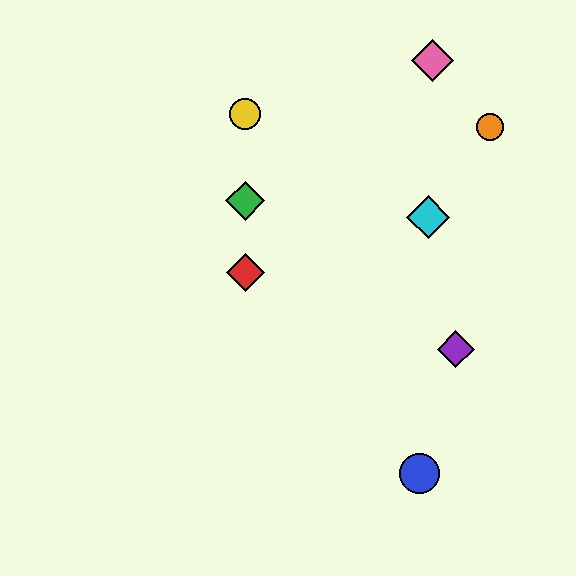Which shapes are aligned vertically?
The red diamond, the green diamond, the yellow circle are aligned vertically.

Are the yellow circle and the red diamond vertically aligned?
Yes, both are at x≈245.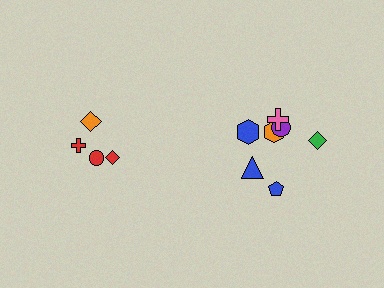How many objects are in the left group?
There are 4 objects.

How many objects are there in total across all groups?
There are 11 objects.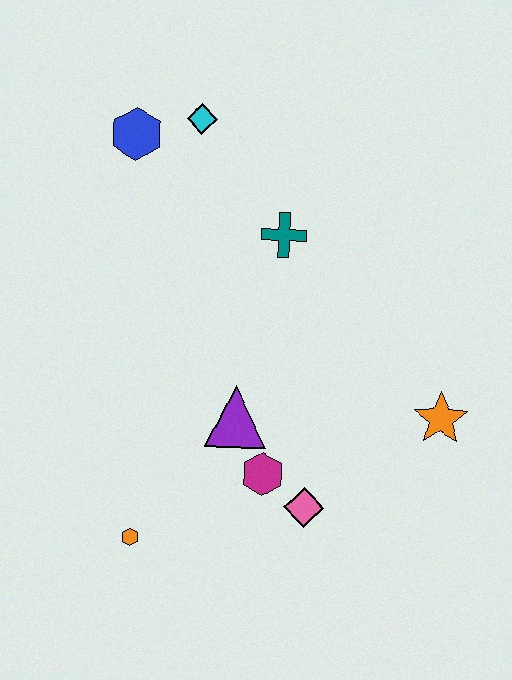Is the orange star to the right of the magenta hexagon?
Yes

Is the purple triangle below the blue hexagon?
Yes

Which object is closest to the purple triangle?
The magenta hexagon is closest to the purple triangle.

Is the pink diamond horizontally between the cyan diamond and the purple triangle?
No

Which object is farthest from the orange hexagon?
The cyan diamond is farthest from the orange hexagon.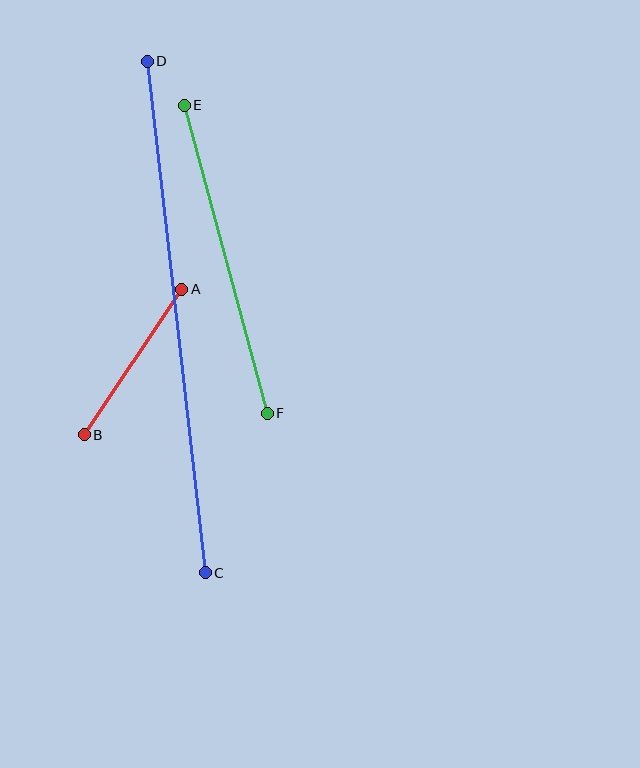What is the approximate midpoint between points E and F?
The midpoint is at approximately (226, 259) pixels.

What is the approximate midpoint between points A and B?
The midpoint is at approximately (133, 362) pixels.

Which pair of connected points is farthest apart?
Points C and D are farthest apart.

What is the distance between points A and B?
The distance is approximately 175 pixels.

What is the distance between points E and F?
The distance is approximately 319 pixels.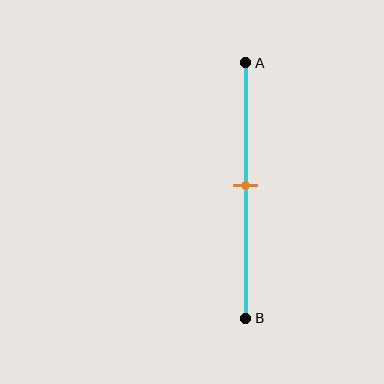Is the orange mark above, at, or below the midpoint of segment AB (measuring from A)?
The orange mark is approximately at the midpoint of segment AB.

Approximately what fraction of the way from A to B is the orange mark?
The orange mark is approximately 50% of the way from A to B.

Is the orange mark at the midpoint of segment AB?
Yes, the mark is approximately at the midpoint.